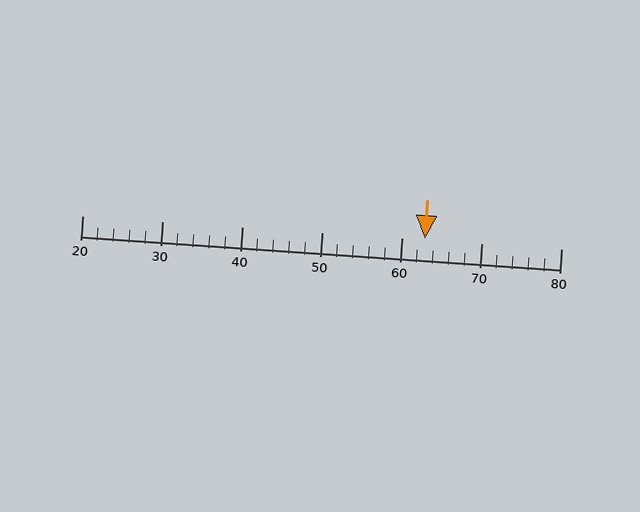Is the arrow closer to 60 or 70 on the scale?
The arrow is closer to 60.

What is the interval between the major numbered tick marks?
The major tick marks are spaced 10 units apart.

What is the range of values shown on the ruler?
The ruler shows values from 20 to 80.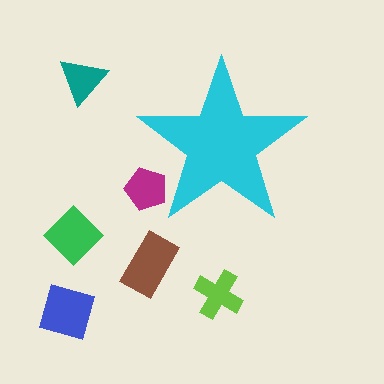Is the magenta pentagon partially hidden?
Yes, the magenta pentagon is partially hidden behind the cyan star.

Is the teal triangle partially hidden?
No, the teal triangle is fully visible.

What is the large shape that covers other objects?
A cyan star.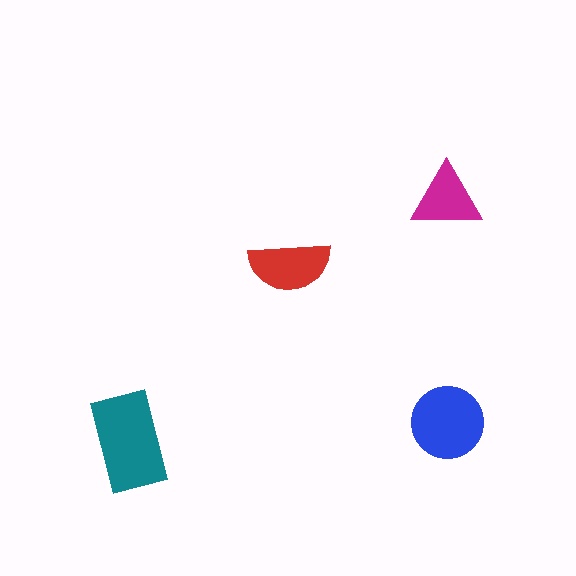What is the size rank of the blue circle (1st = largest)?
2nd.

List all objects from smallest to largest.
The magenta triangle, the red semicircle, the blue circle, the teal rectangle.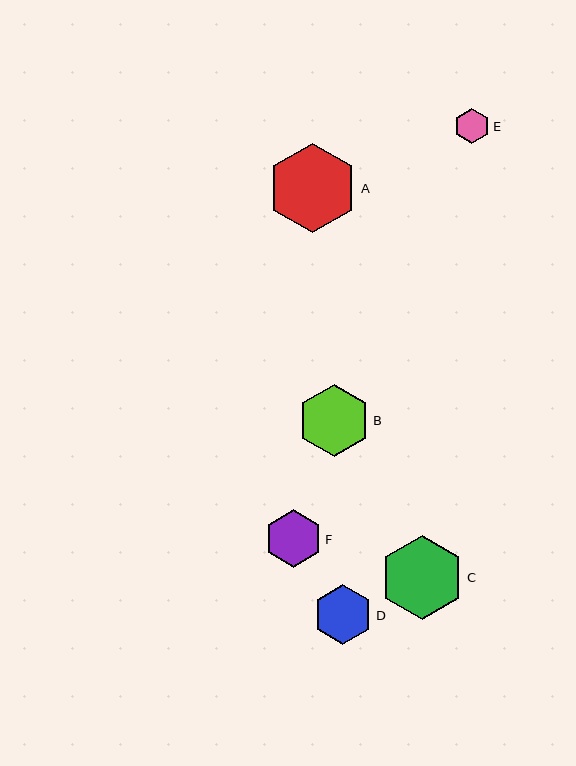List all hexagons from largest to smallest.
From largest to smallest: A, C, B, D, F, E.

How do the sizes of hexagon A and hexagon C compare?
Hexagon A and hexagon C are approximately the same size.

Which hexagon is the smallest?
Hexagon E is the smallest with a size of approximately 36 pixels.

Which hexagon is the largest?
Hexagon A is the largest with a size of approximately 90 pixels.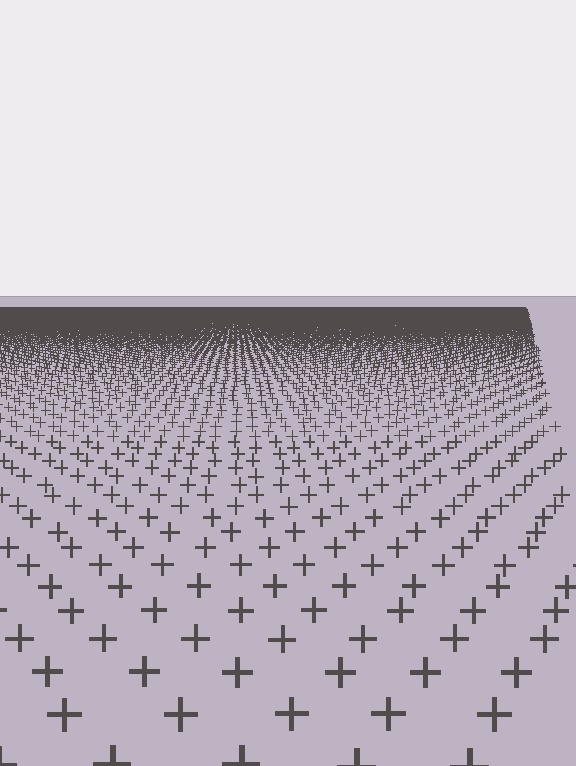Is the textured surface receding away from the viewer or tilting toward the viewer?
The surface is receding away from the viewer. Texture elements get smaller and denser toward the top.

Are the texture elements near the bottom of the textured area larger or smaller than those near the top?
Larger. Near the bottom, elements are closer to the viewer and appear at a bigger on-screen size.